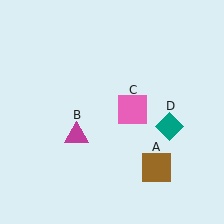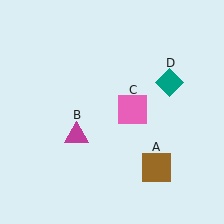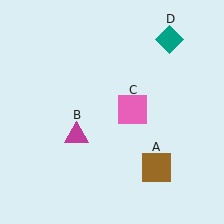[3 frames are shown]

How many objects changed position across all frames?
1 object changed position: teal diamond (object D).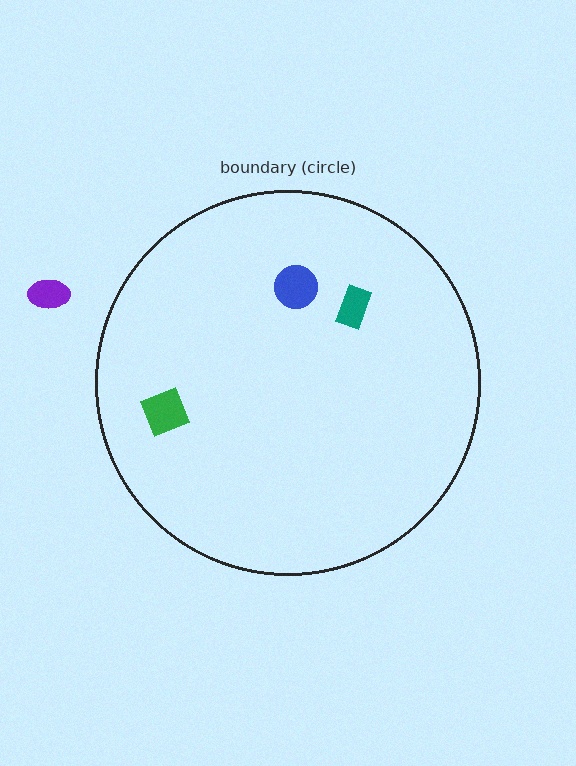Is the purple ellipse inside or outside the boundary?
Outside.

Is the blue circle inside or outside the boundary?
Inside.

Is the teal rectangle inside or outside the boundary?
Inside.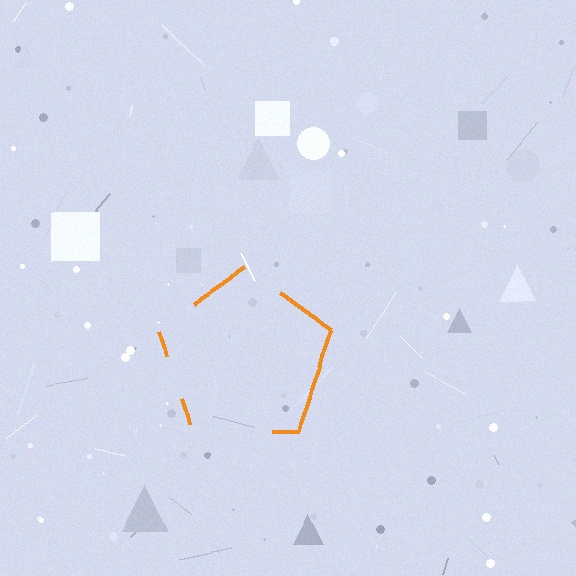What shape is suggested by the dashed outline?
The dashed outline suggests a pentagon.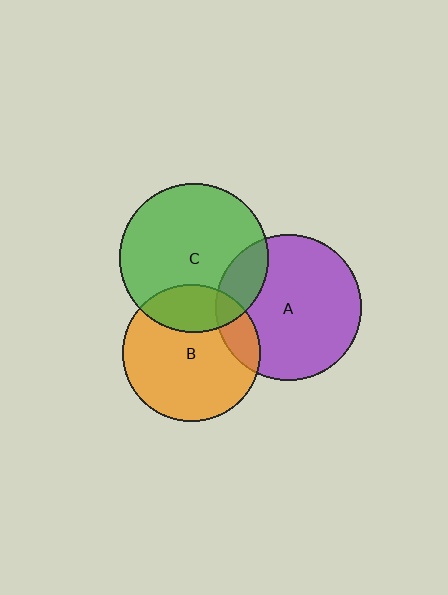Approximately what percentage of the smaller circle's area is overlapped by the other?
Approximately 25%.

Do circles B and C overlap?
Yes.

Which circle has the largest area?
Circle C (green).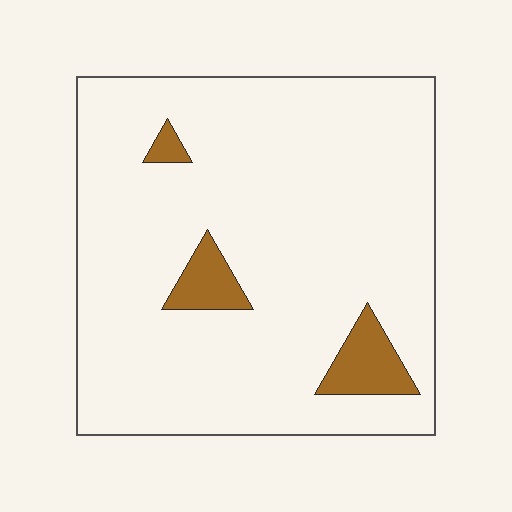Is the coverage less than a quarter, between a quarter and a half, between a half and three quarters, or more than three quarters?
Less than a quarter.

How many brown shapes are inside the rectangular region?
3.